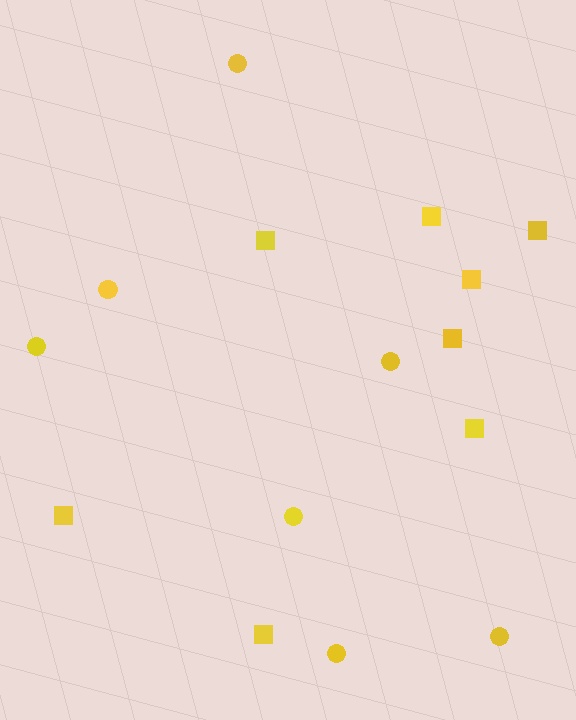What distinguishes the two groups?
There are 2 groups: one group of squares (8) and one group of circles (7).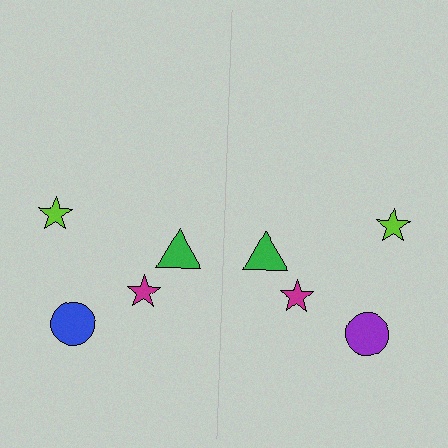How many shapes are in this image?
There are 8 shapes in this image.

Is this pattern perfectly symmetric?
No, the pattern is not perfectly symmetric. The purple circle on the right side breaks the symmetry — its mirror counterpart is blue.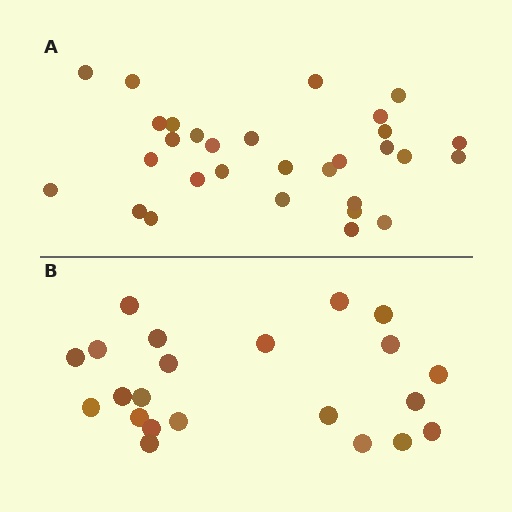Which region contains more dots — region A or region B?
Region A (the top region) has more dots.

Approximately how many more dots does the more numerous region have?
Region A has roughly 8 or so more dots than region B.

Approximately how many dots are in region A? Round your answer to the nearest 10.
About 30 dots.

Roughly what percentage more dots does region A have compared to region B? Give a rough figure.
About 35% more.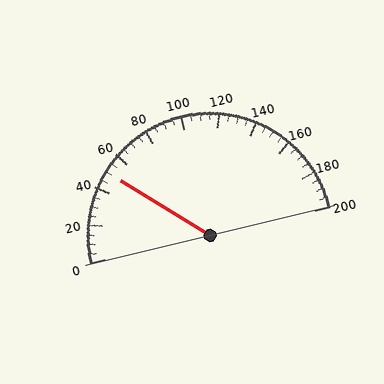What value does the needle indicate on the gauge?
The needle indicates approximately 50.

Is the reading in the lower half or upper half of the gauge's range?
The reading is in the lower half of the range (0 to 200).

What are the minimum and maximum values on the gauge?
The gauge ranges from 0 to 200.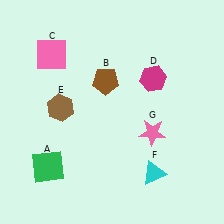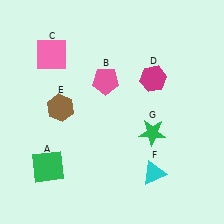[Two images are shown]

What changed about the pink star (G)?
In Image 1, G is pink. In Image 2, it changed to green.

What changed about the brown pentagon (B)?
In Image 1, B is brown. In Image 2, it changed to pink.